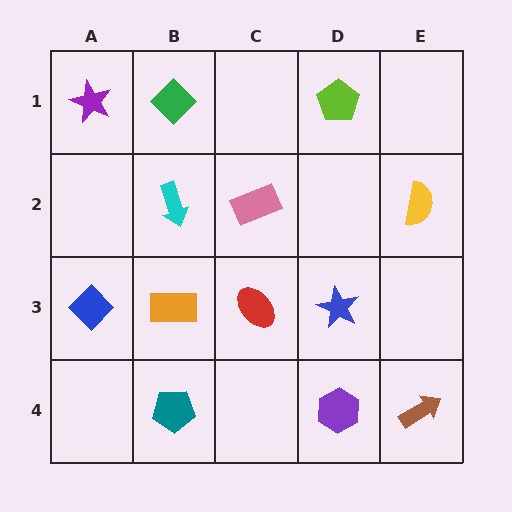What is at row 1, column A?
A purple star.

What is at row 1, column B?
A green diamond.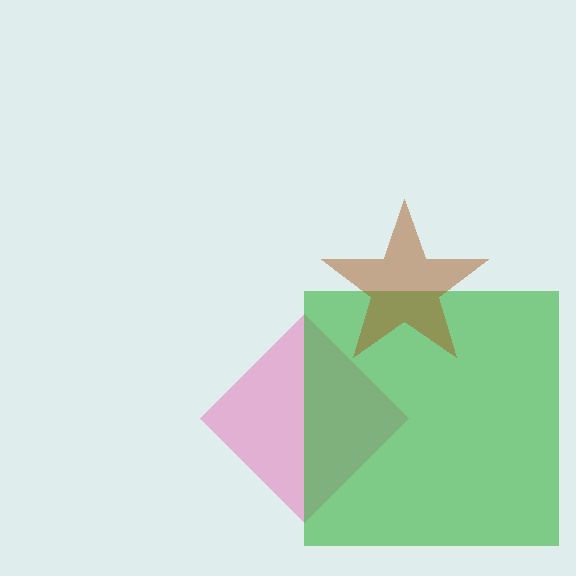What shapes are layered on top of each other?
The layered shapes are: a pink diamond, a green square, a brown star.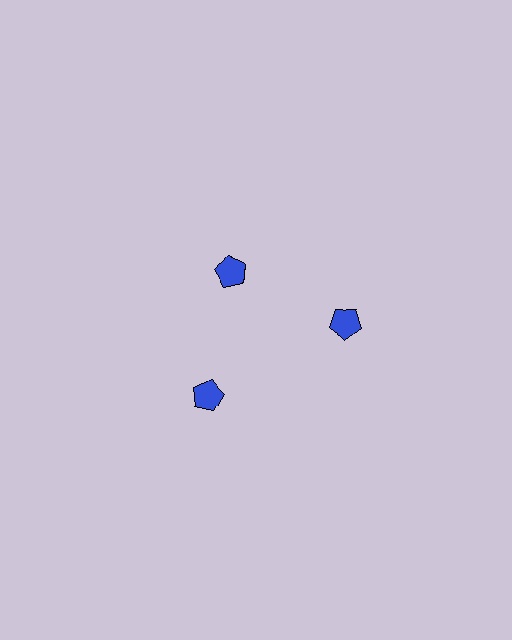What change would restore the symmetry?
The symmetry would be restored by moving it outward, back onto the ring so that all 3 pentagons sit at equal angles and equal distance from the center.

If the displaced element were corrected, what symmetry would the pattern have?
It would have 3-fold rotational symmetry — the pattern would map onto itself every 120 degrees.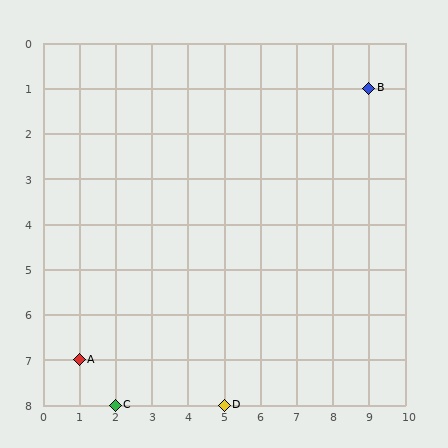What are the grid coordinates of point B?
Point B is at grid coordinates (9, 1).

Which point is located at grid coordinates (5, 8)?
Point D is at (5, 8).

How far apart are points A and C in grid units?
Points A and C are 1 column and 1 row apart (about 1.4 grid units diagonally).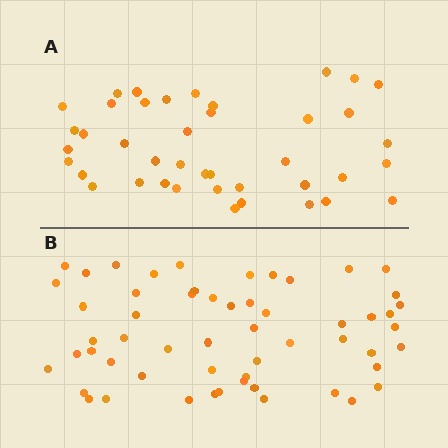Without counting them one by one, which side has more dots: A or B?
Region B (the bottom region) has more dots.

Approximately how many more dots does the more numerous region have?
Region B has approximately 15 more dots than region A.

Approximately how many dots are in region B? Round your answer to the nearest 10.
About 60 dots. (The exact count is 56, which rounds to 60.)